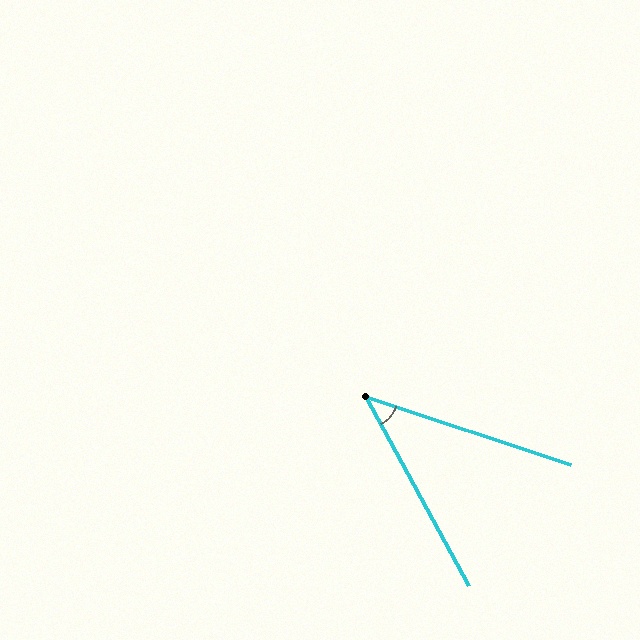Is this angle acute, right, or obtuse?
It is acute.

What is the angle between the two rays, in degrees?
Approximately 43 degrees.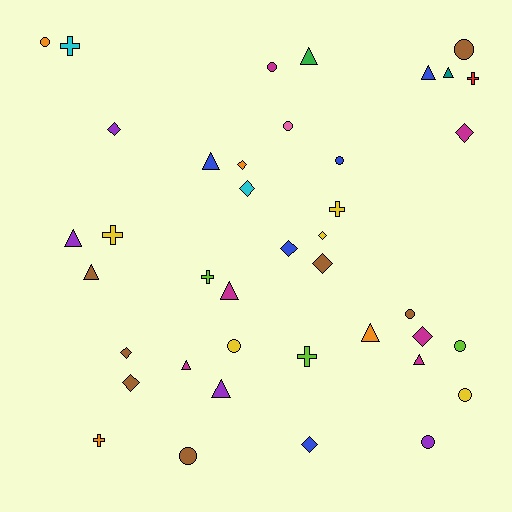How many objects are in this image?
There are 40 objects.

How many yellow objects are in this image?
There are 5 yellow objects.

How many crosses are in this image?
There are 7 crosses.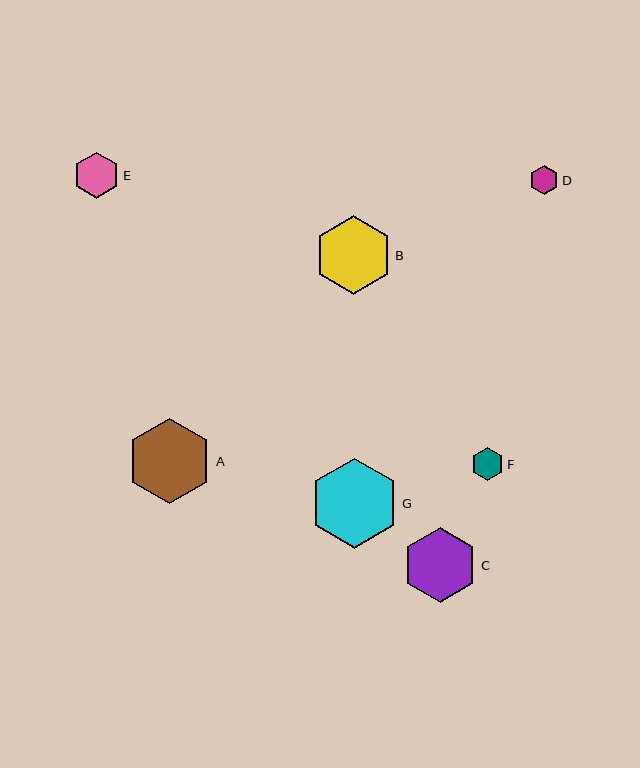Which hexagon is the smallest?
Hexagon D is the smallest with a size of approximately 29 pixels.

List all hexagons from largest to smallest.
From largest to smallest: G, A, B, C, E, F, D.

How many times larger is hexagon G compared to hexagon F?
Hexagon G is approximately 2.8 times the size of hexagon F.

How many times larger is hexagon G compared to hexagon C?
Hexagon G is approximately 1.2 times the size of hexagon C.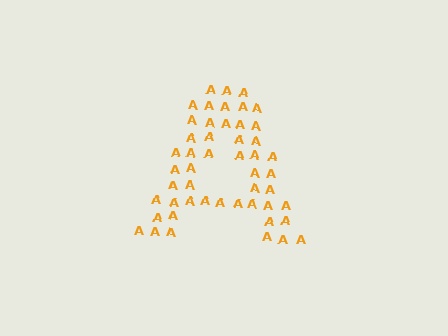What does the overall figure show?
The overall figure shows the letter A.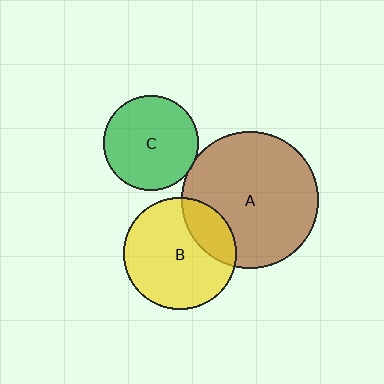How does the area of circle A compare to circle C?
Approximately 2.1 times.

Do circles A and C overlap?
Yes.